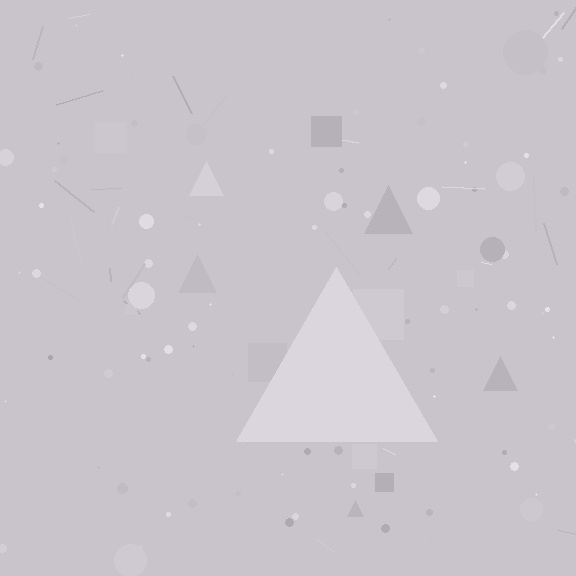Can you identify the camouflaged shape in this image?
The camouflaged shape is a triangle.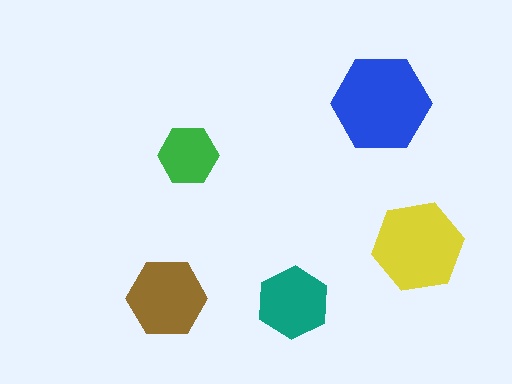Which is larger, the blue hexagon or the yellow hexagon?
The blue one.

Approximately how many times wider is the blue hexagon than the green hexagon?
About 1.5 times wider.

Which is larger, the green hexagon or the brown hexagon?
The brown one.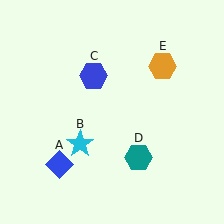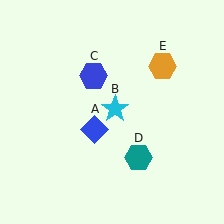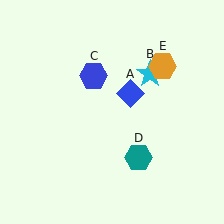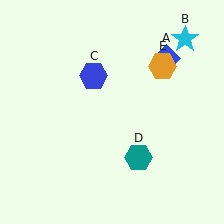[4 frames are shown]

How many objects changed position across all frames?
2 objects changed position: blue diamond (object A), cyan star (object B).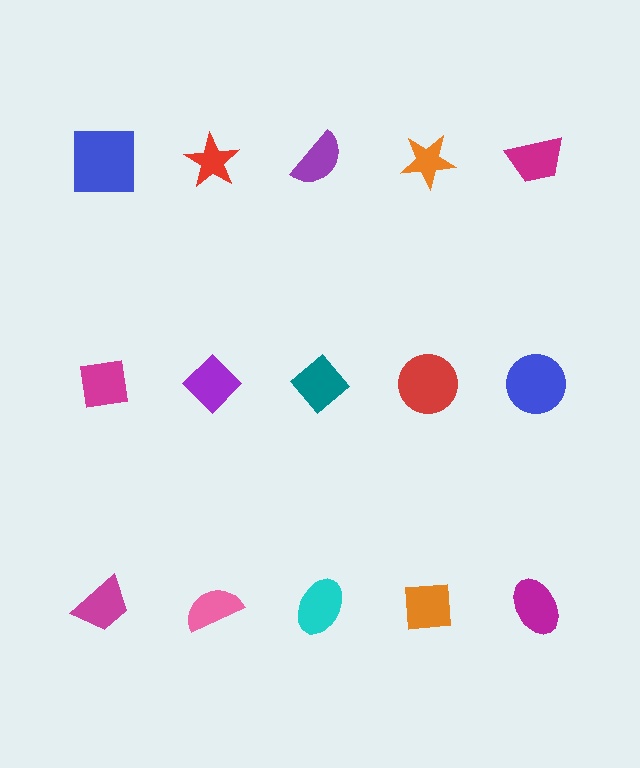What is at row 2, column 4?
A red circle.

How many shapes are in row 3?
5 shapes.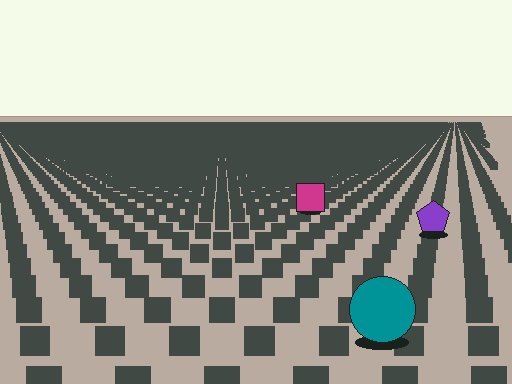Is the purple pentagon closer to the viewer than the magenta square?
Yes. The purple pentagon is closer — you can tell from the texture gradient: the ground texture is coarser near it.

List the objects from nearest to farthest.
From nearest to farthest: the teal circle, the purple pentagon, the magenta square.